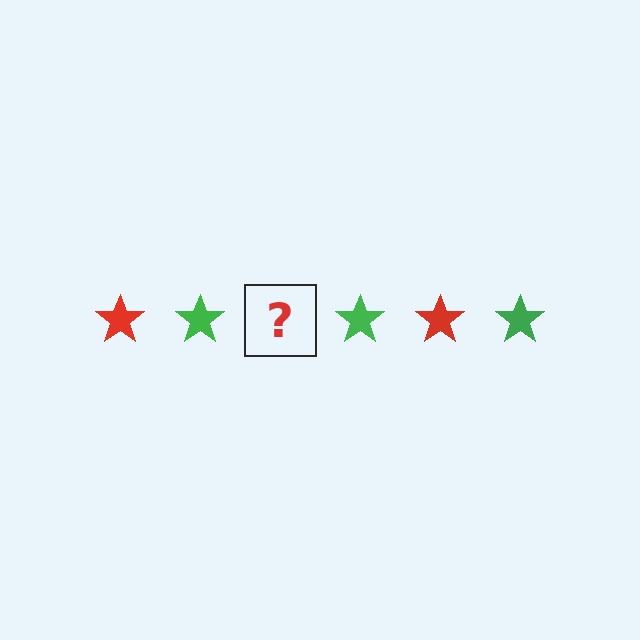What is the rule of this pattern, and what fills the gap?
The rule is that the pattern cycles through red, green stars. The gap should be filled with a red star.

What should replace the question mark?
The question mark should be replaced with a red star.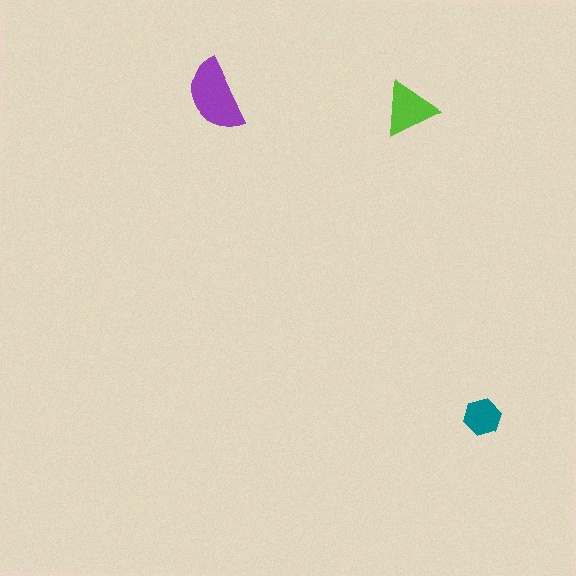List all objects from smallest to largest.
The teal hexagon, the lime triangle, the purple semicircle.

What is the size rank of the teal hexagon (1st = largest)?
3rd.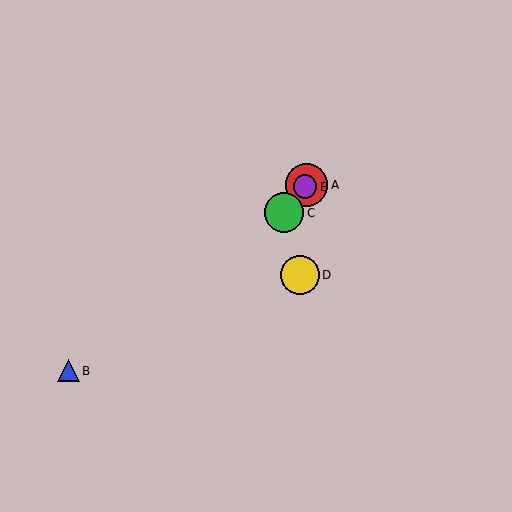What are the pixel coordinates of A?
Object A is at (306, 185).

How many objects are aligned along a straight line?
3 objects (A, C, E) are aligned along a straight line.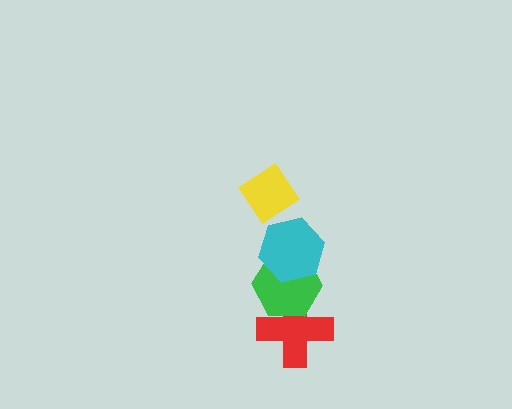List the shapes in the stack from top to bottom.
From top to bottom: the yellow diamond, the cyan hexagon, the green hexagon, the red cross.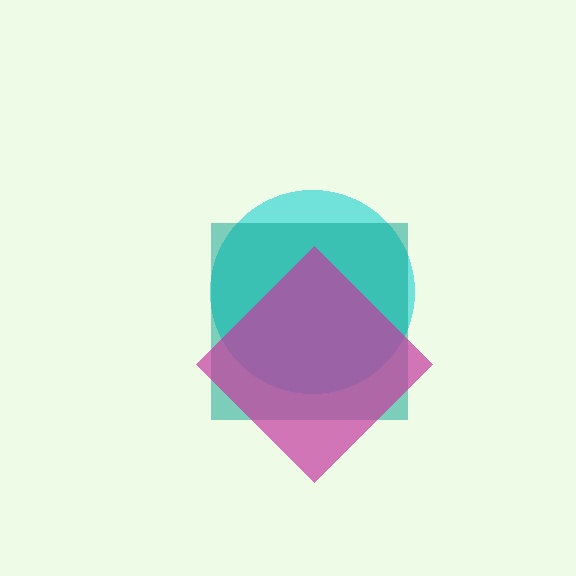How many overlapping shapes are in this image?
There are 3 overlapping shapes in the image.